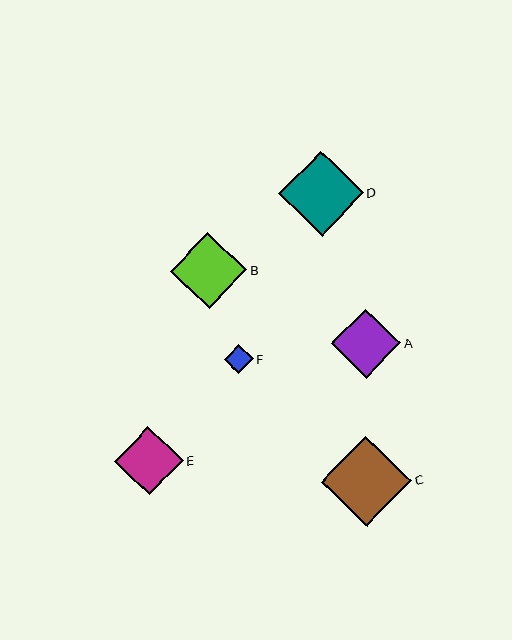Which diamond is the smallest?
Diamond F is the smallest with a size of approximately 29 pixels.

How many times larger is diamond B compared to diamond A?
Diamond B is approximately 1.1 times the size of diamond A.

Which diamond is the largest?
Diamond C is the largest with a size of approximately 90 pixels.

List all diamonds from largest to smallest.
From largest to smallest: C, D, B, A, E, F.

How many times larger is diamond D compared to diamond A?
Diamond D is approximately 1.2 times the size of diamond A.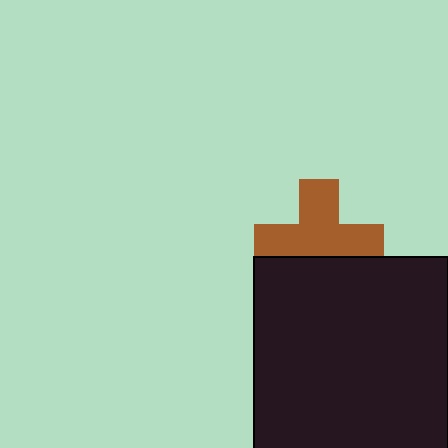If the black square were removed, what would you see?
You would see the complete brown cross.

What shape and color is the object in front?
The object in front is a black square.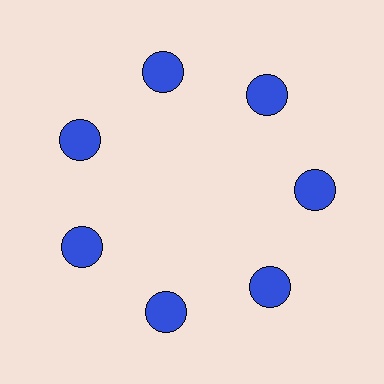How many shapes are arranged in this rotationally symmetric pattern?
There are 7 shapes, arranged in 7 groups of 1.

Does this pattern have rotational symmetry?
Yes, this pattern has 7-fold rotational symmetry. It looks the same after rotating 51 degrees around the center.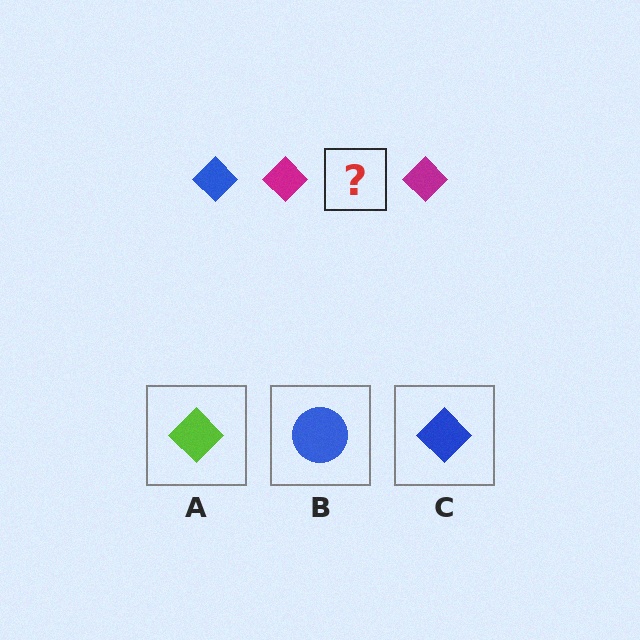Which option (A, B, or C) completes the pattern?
C.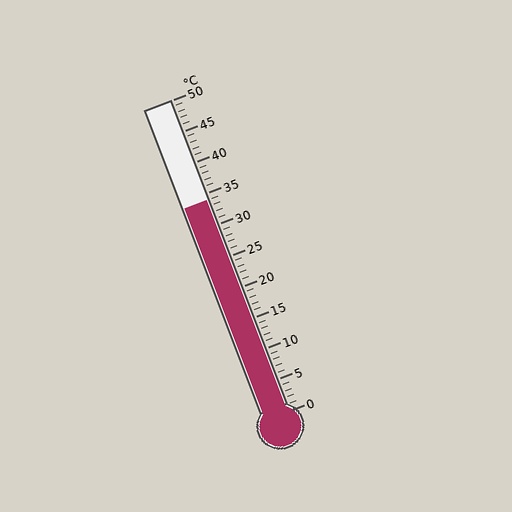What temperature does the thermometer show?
The thermometer shows approximately 34°C.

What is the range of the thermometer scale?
The thermometer scale ranges from 0°C to 50°C.